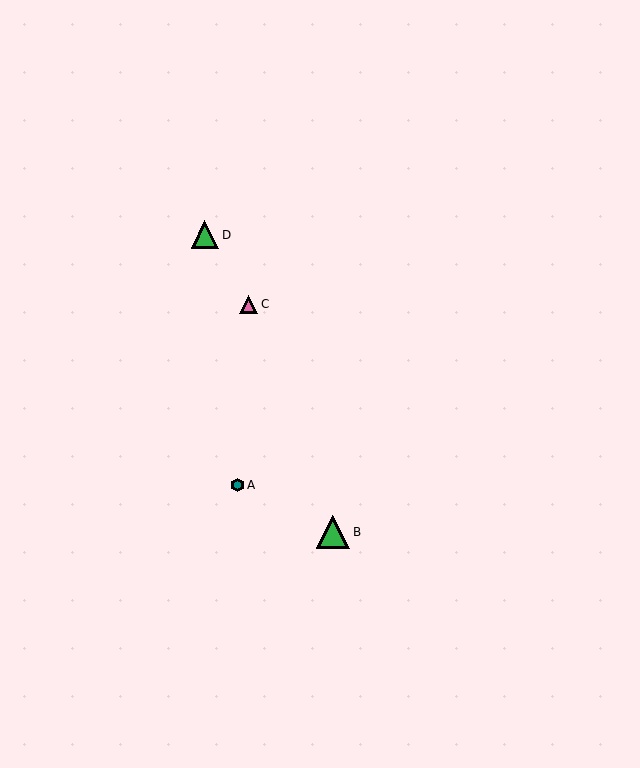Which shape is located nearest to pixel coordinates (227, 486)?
The teal hexagon (labeled A) at (237, 485) is nearest to that location.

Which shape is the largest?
The green triangle (labeled B) is the largest.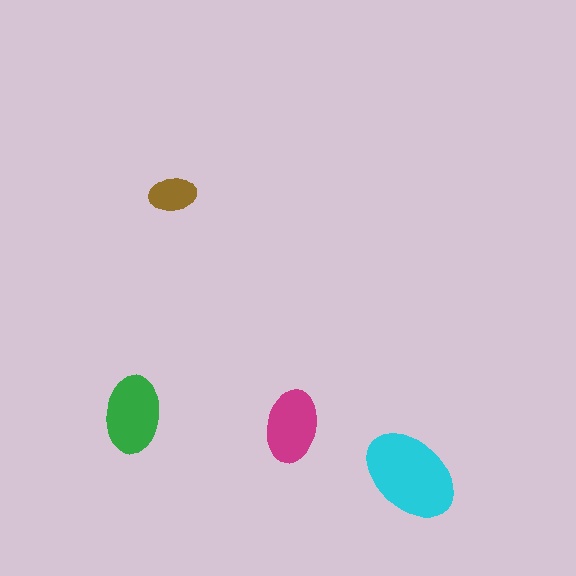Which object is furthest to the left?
The green ellipse is leftmost.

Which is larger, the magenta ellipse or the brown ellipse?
The magenta one.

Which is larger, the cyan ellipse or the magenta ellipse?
The cyan one.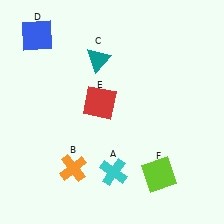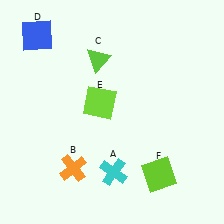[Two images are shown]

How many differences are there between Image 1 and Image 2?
There are 2 differences between the two images.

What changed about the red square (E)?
In Image 1, E is red. In Image 2, it changed to lime.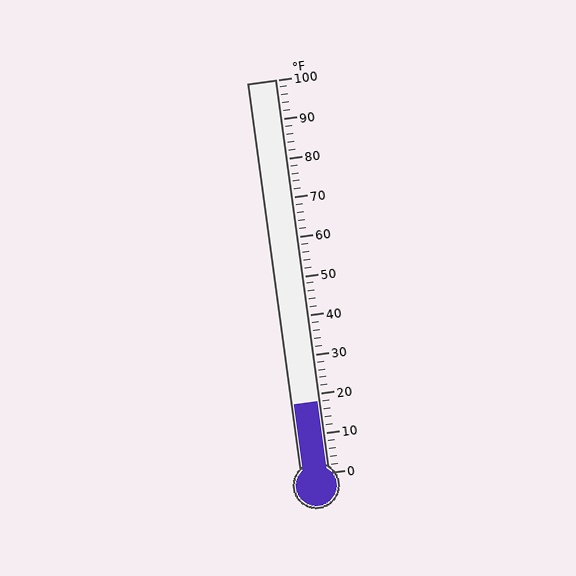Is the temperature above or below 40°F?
The temperature is below 40°F.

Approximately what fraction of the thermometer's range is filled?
The thermometer is filled to approximately 20% of its range.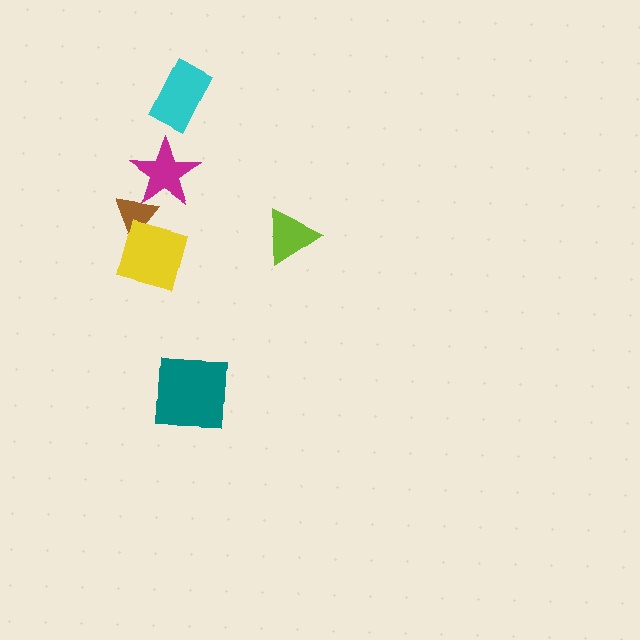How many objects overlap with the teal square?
0 objects overlap with the teal square.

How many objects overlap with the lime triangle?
0 objects overlap with the lime triangle.